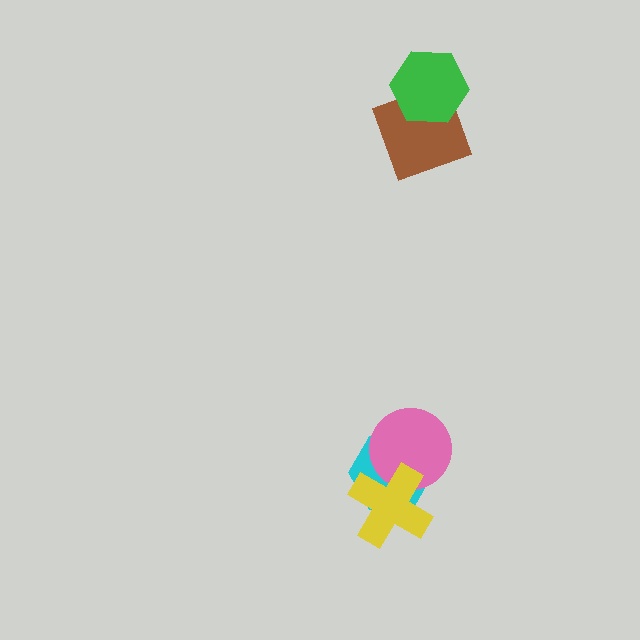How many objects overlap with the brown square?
1 object overlaps with the brown square.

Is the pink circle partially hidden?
Yes, it is partially covered by another shape.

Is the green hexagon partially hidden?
No, no other shape covers it.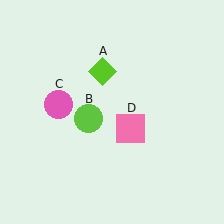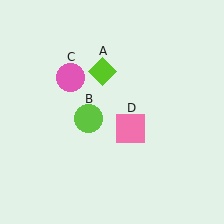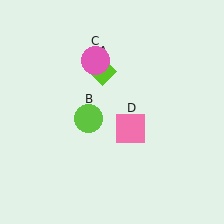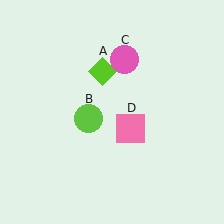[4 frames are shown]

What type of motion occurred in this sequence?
The pink circle (object C) rotated clockwise around the center of the scene.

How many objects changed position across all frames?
1 object changed position: pink circle (object C).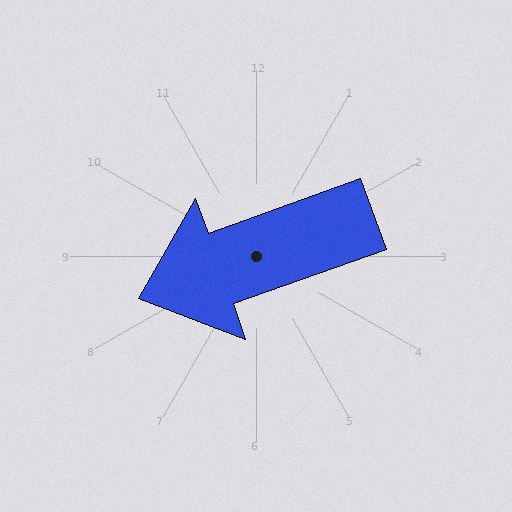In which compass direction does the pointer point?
West.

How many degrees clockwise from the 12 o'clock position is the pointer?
Approximately 250 degrees.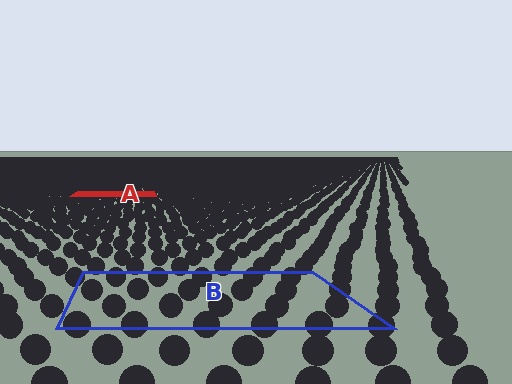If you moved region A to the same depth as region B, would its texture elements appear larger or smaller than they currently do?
They would appear larger. At a closer depth, the same texture elements are projected at a bigger on-screen size.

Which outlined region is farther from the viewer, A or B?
Region A is farther from the viewer — the texture elements inside it appear smaller and more densely packed.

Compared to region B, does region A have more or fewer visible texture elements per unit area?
Region A has more texture elements per unit area — they are packed more densely because it is farther away.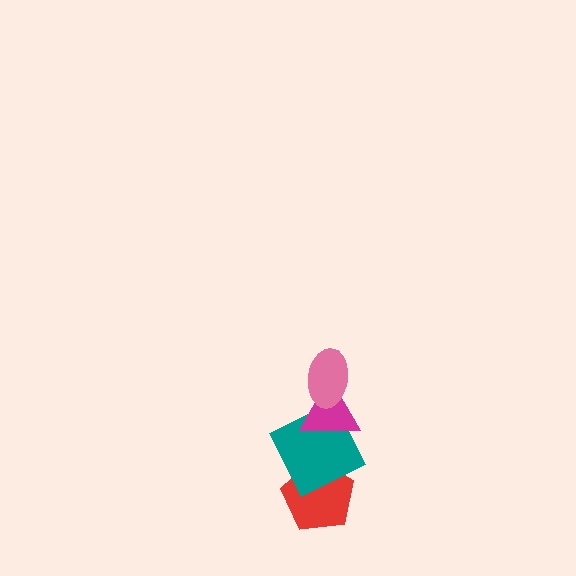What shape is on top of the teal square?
The magenta triangle is on top of the teal square.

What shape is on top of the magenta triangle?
The pink ellipse is on top of the magenta triangle.